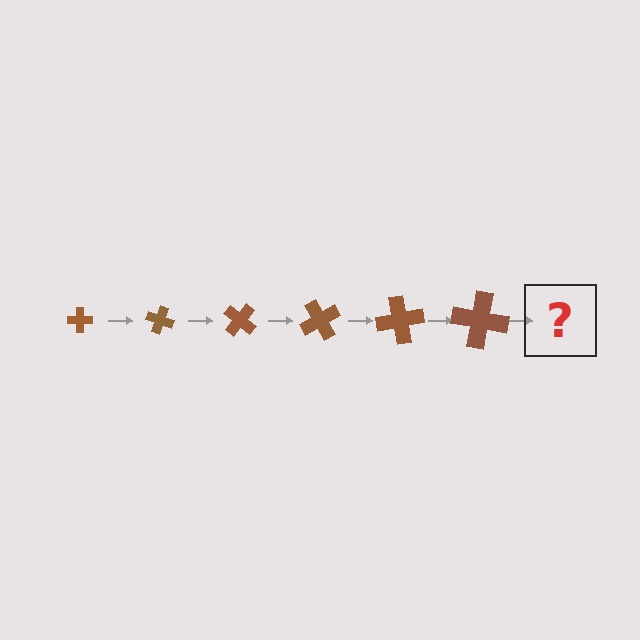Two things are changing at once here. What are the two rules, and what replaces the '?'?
The two rules are that the cross grows larger each step and it rotates 20 degrees each step. The '?' should be a cross, larger than the previous one and rotated 120 degrees from the start.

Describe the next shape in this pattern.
It should be a cross, larger than the previous one and rotated 120 degrees from the start.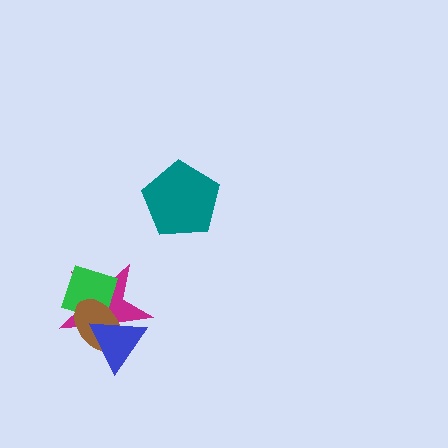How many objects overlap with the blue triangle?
3 objects overlap with the blue triangle.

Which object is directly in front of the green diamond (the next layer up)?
The brown ellipse is directly in front of the green diamond.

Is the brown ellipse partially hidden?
Yes, it is partially covered by another shape.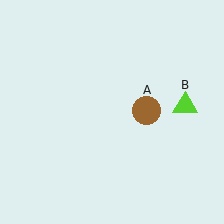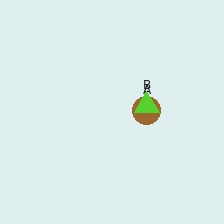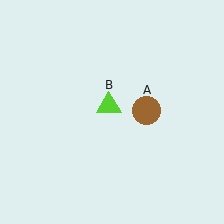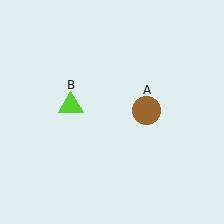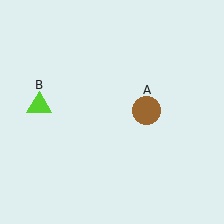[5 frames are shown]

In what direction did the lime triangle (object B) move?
The lime triangle (object B) moved left.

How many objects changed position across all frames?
1 object changed position: lime triangle (object B).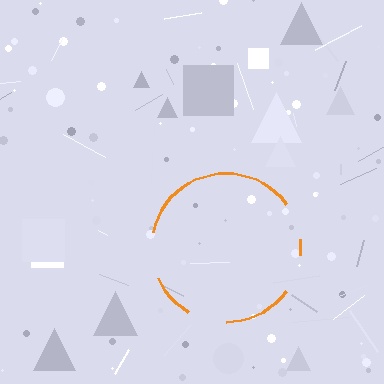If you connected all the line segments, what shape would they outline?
They would outline a circle.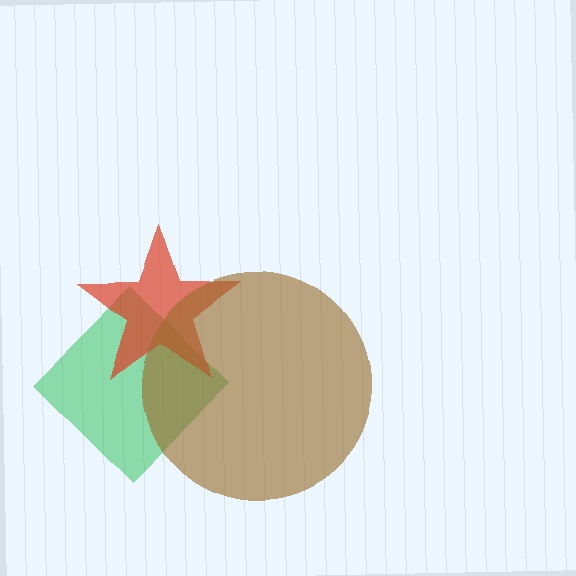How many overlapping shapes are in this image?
There are 3 overlapping shapes in the image.